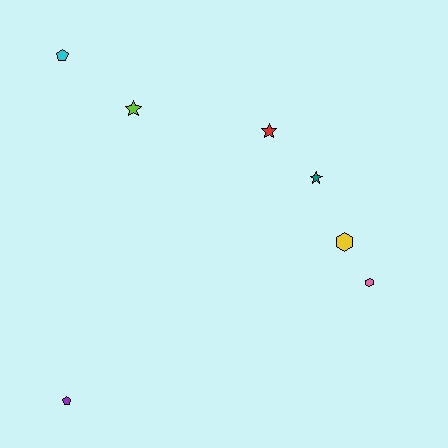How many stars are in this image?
There are 3 stars.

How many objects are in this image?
There are 7 objects.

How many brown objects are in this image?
There are no brown objects.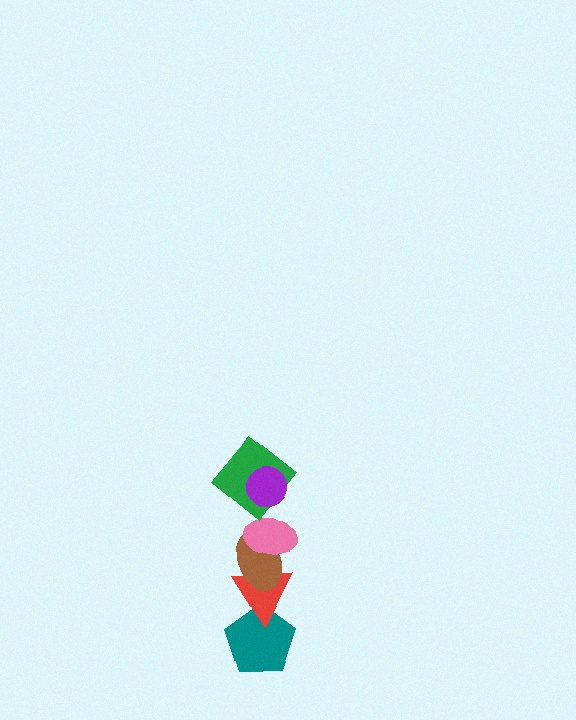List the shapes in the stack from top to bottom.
From top to bottom: the purple circle, the green diamond, the pink ellipse, the brown ellipse, the red triangle, the teal pentagon.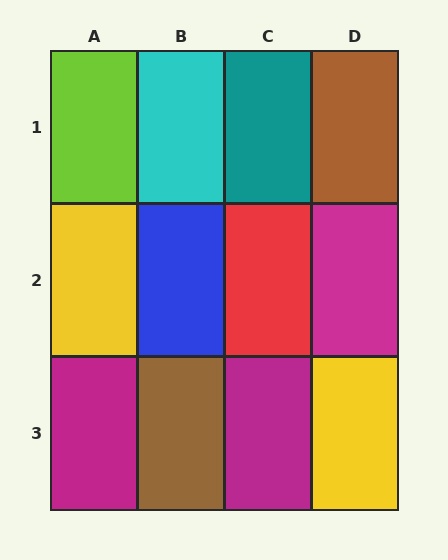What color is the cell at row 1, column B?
Cyan.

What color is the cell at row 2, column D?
Magenta.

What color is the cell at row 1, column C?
Teal.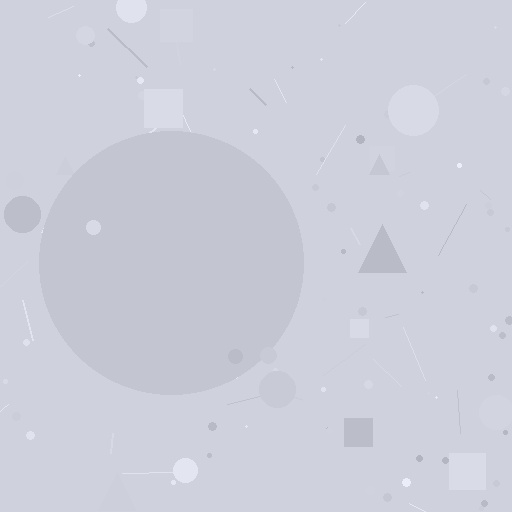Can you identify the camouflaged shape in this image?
The camouflaged shape is a circle.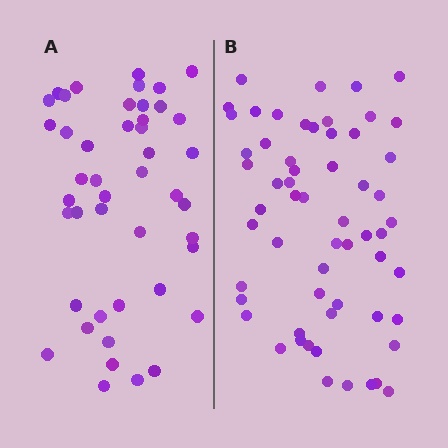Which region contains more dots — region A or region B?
Region B (the right region) has more dots.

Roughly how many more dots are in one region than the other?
Region B has approximately 15 more dots than region A.